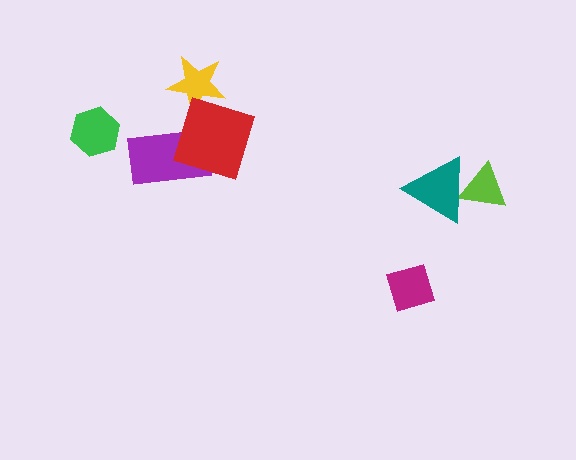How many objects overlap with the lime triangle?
1 object overlaps with the lime triangle.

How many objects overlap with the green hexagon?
0 objects overlap with the green hexagon.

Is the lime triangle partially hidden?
Yes, it is partially covered by another shape.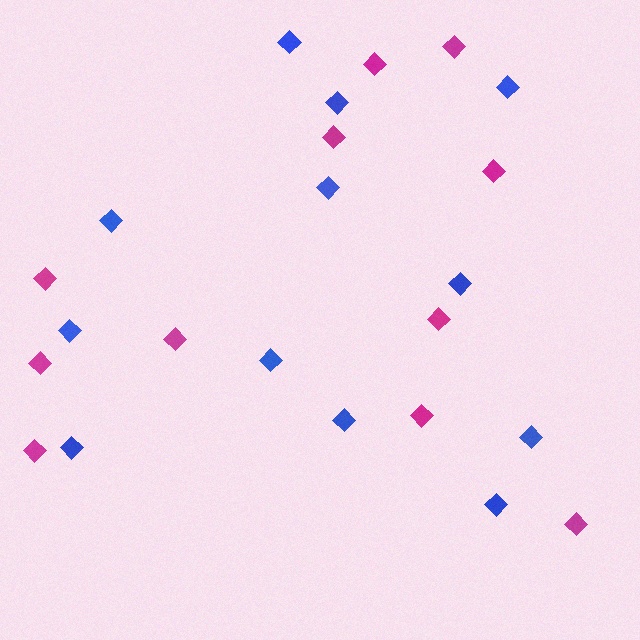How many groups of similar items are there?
There are 2 groups: one group of blue diamonds (12) and one group of magenta diamonds (11).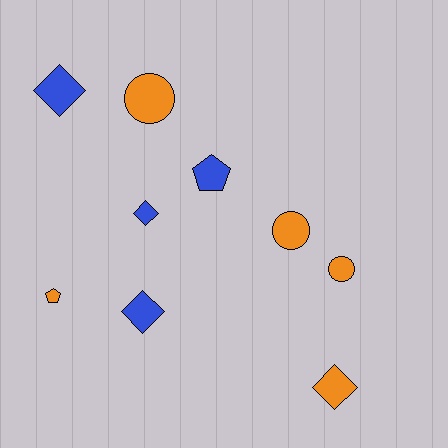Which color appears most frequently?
Orange, with 5 objects.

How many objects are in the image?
There are 9 objects.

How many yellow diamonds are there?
There are no yellow diamonds.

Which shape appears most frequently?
Diamond, with 4 objects.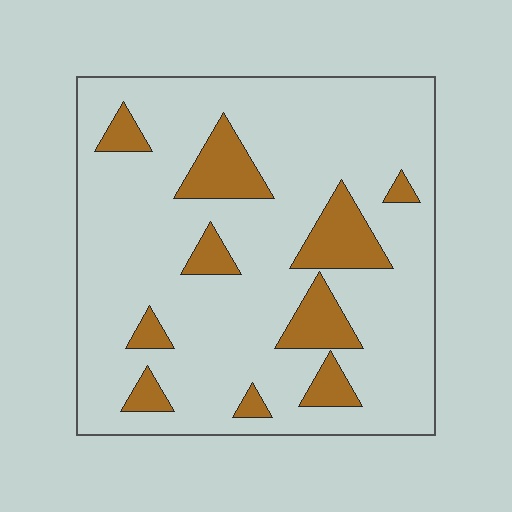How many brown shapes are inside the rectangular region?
10.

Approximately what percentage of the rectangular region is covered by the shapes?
Approximately 15%.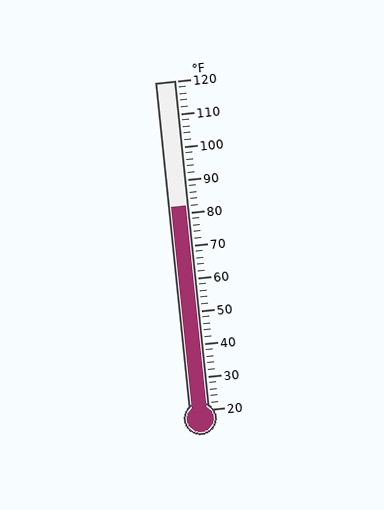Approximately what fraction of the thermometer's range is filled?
The thermometer is filled to approximately 60% of its range.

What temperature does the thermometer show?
The thermometer shows approximately 82°F.